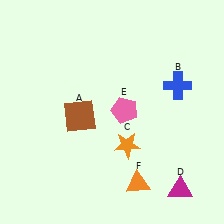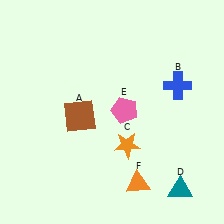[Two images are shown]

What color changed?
The triangle (D) changed from magenta in Image 1 to teal in Image 2.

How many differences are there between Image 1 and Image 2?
There is 1 difference between the two images.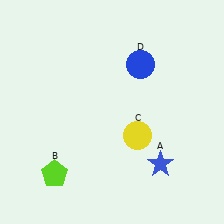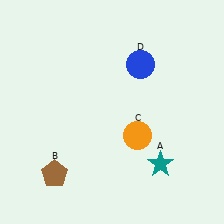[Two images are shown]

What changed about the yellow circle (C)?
In Image 1, C is yellow. In Image 2, it changed to orange.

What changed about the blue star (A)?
In Image 1, A is blue. In Image 2, it changed to teal.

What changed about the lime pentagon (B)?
In Image 1, B is lime. In Image 2, it changed to brown.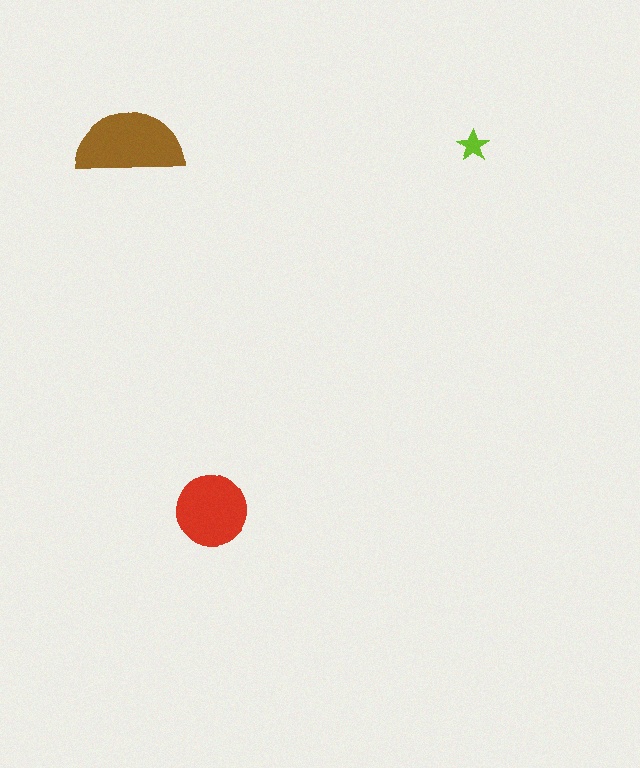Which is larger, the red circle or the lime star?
The red circle.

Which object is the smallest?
The lime star.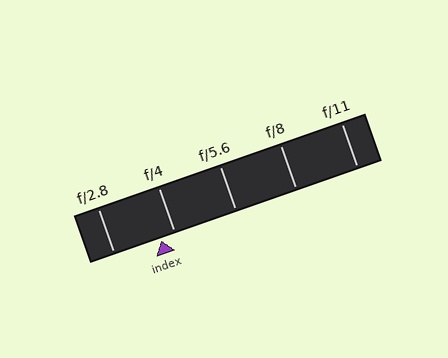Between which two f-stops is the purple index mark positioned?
The index mark is between f/2.8 and f/4.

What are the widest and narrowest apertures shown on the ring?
The widest aperture shown is f/2.8 and the narrowest is f/11.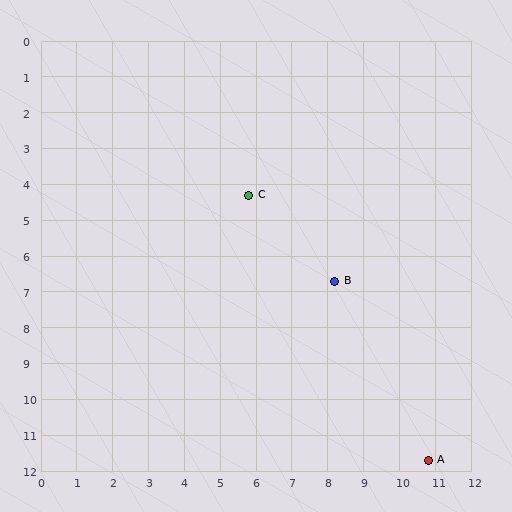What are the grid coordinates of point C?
Point C is at approximately (5.8, 4.3).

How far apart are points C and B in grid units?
Points C and B are about 3.4 grid units apart.